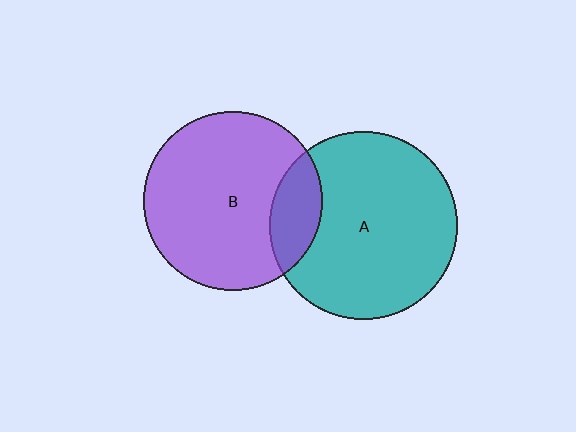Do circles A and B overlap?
Yes.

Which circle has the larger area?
Circle A (teal).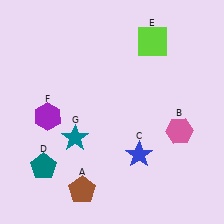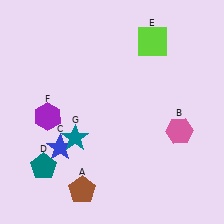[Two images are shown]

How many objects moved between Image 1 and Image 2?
1 object moved between the two images.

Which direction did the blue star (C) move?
The blue star (C) moved left.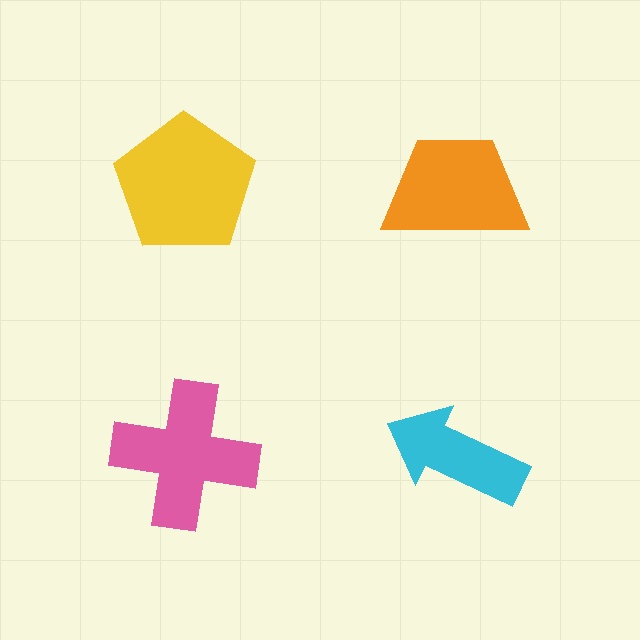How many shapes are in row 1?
2 shapes.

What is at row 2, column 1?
A pink cross.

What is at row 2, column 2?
A cyan arrow.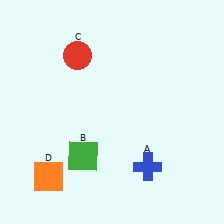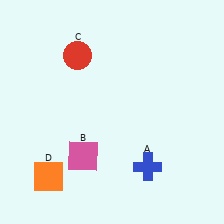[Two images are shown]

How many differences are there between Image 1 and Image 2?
There is 1 difference between the two images.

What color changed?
The square (B) changed from green in Image 1 to pink in Image 2.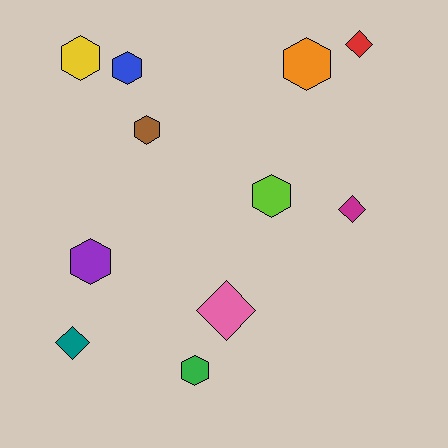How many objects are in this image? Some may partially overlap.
There are 11 objects.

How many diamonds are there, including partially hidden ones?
There are 4 diamonds.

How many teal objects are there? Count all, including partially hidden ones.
There is 1 teal object.